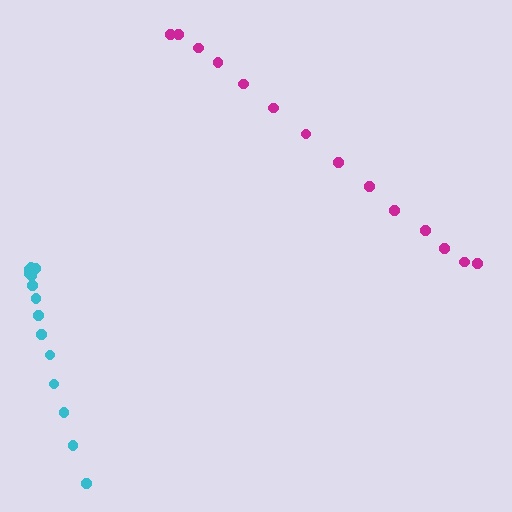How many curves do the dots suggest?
There are 2 distinct paths.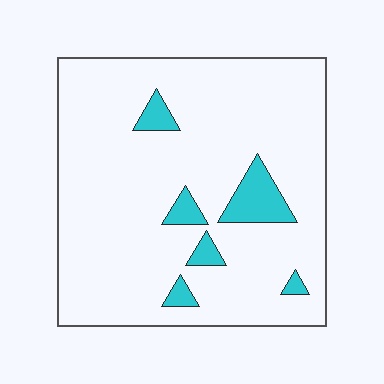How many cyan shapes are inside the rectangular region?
6.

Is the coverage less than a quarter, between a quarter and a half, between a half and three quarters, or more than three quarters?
Less than a quarter.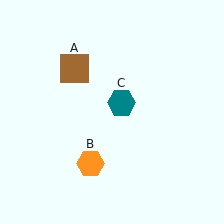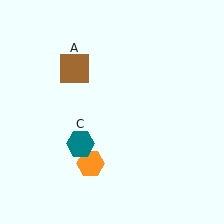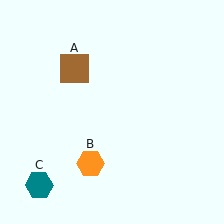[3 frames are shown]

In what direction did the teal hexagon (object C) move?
The teal hexagon (object C) moved down and to the left.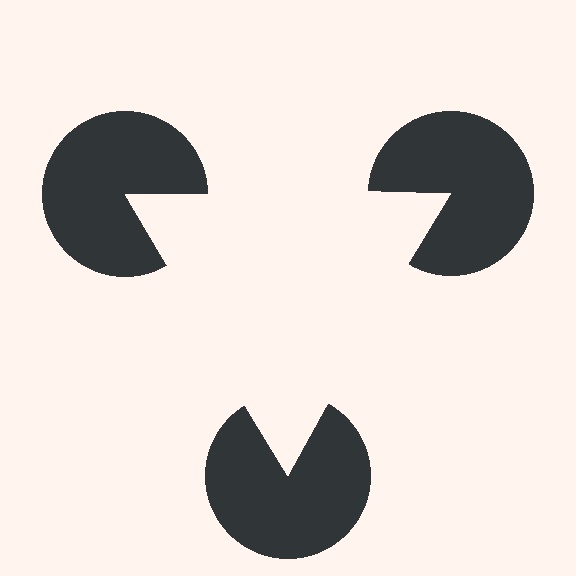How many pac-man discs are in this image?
There are 3 — one at each vertex of the illusory triangle.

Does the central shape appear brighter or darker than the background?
It typically appears slightly brighter than the background, even though no actual brightness change is drawn.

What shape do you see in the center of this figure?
An illusory triangle — its edges are inferred from the aligned wedge cuts in the pac-man discs, not physically drawn.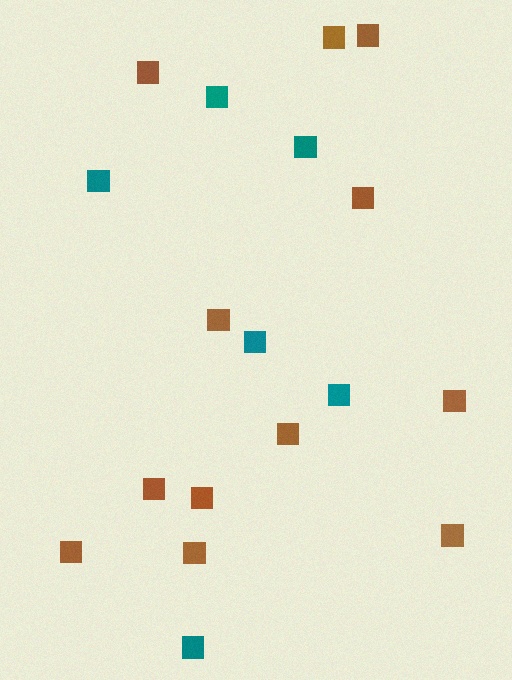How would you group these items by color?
There are 2 groups: one group of brown squares (12) and one group of teal squares (6).